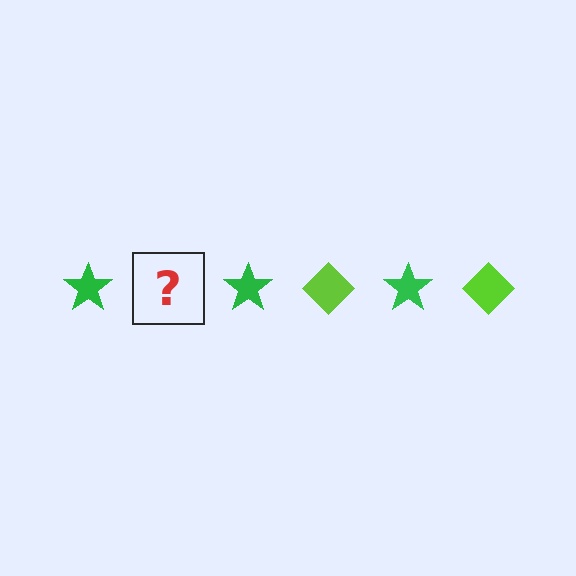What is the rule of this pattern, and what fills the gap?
The rule is that the pattern alternates between green star and lime diamond. The gap should be filled with a lime diamond.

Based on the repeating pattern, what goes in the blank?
The blank should be a lime diamond.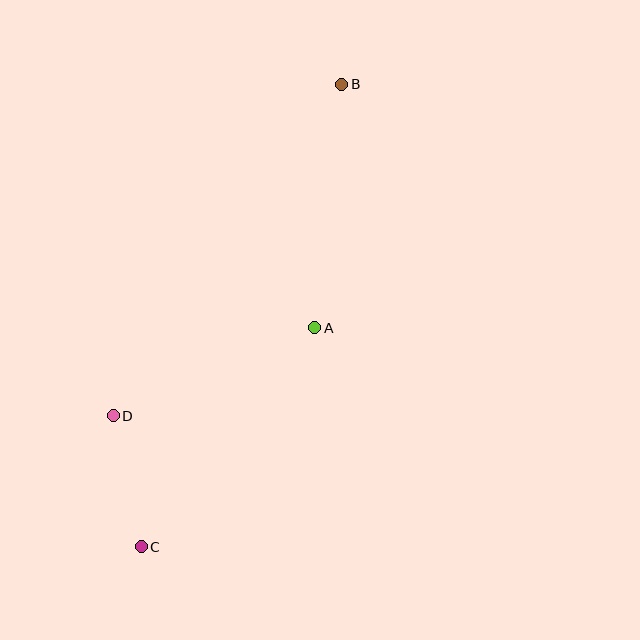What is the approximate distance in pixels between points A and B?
The distance between A and B is approximately 245 pixels.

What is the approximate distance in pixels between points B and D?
The distance between B and D is approximately 403 pixels.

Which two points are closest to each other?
Points C and D are closest to each other.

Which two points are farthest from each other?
Points B and C are farthest from each other.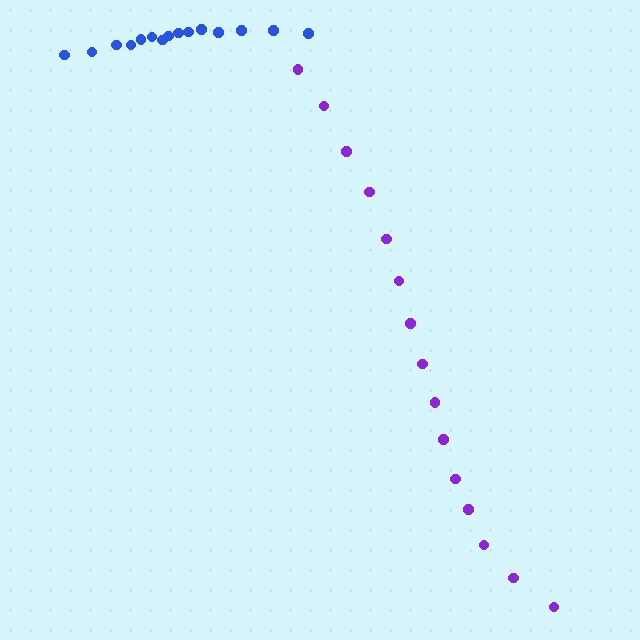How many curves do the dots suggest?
There are 2 distinct paths.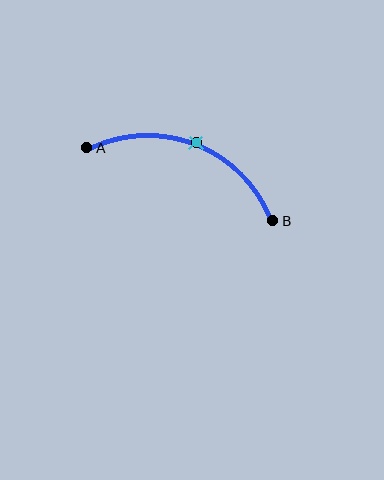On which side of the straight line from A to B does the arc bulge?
The arc bulges above the straight line connecting A and B.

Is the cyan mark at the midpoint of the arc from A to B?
Yes. The cyan mark lies on the arc at equal arc-length from both A and B — it is the arc midpoint.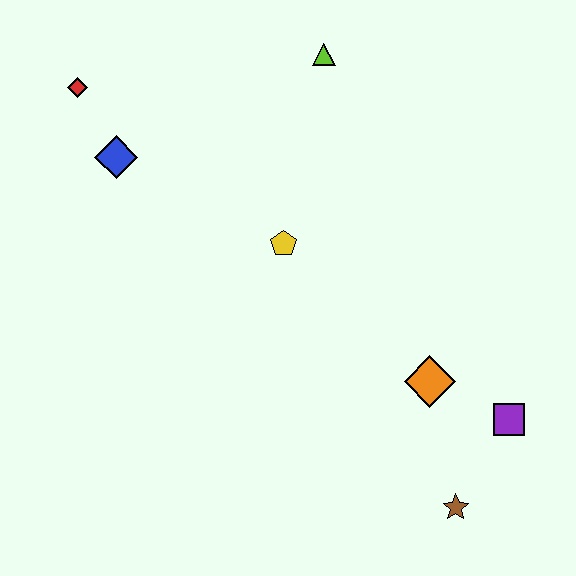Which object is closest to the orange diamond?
The purple square is closest to the orange diamond.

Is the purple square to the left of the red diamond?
No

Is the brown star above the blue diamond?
No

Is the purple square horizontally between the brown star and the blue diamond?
No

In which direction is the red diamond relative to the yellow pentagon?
The red diamond is to the left of the yellow pentagon.